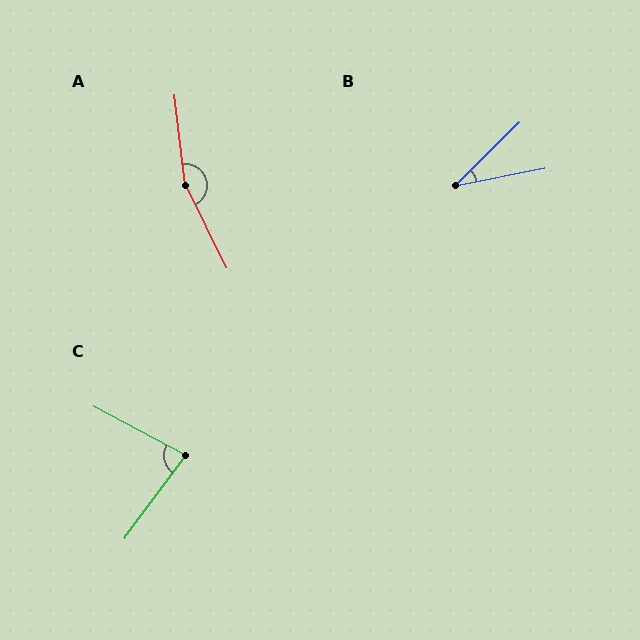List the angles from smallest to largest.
B (34°), C (82°), A (160°).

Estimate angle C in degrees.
Approximately 82 degrees.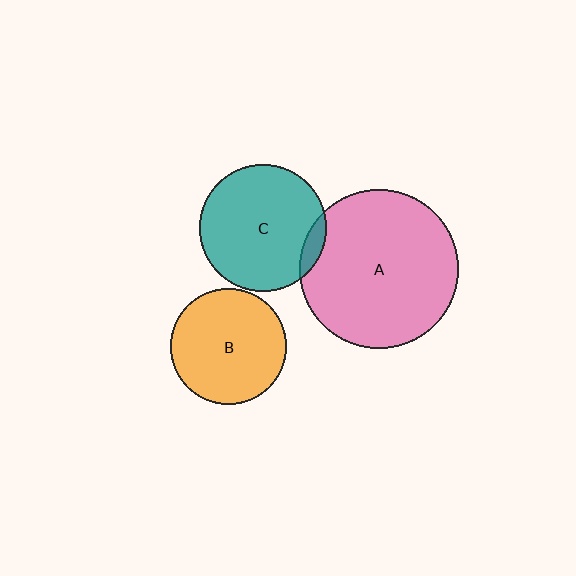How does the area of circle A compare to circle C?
Approximately 1.6 times.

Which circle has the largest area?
Circle A (pink).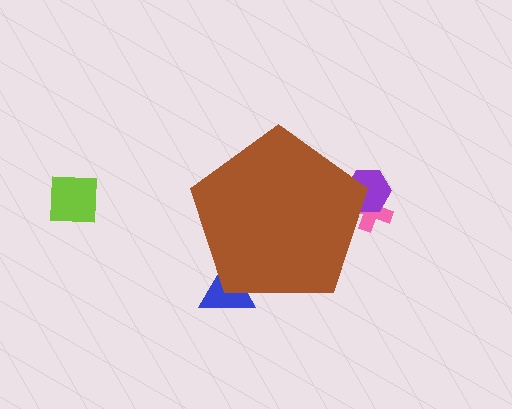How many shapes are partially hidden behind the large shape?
3 shapes are partially hidden.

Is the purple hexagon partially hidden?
Yes, the purple hexagon is partially hidden behind the brown pentagon.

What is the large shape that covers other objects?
A brown pentagon.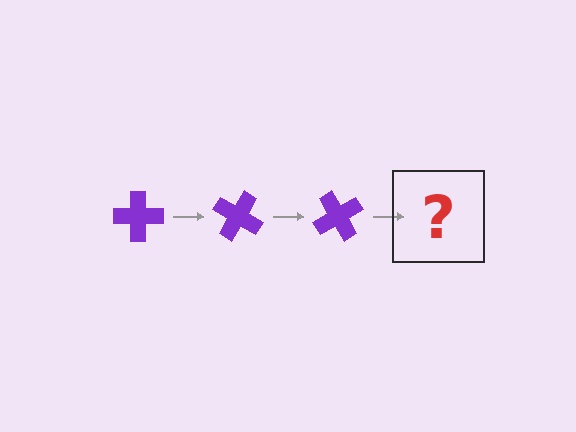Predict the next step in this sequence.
The next step is a purple cross rotated 90 degrees.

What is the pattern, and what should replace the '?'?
The pattern is that the cross rotates 30 degrees each step. The '?' should be a purple cross rotated 90 degrees.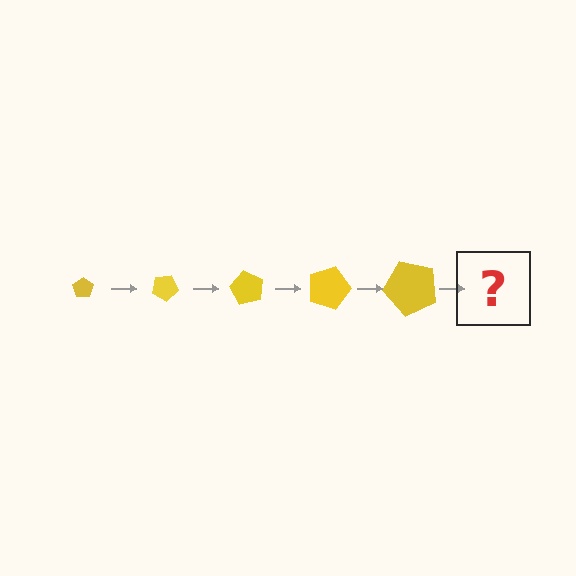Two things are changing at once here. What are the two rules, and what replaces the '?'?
The two rules are that the pentagon grows larger each step and it rotates 30 degrees each step. The '?' should be a pentagon, larger than the previous one and rotated 150 degrees from the start.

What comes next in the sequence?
The next element should be a pentagon, larger than the previous one and rotated 150 degrees from the start.